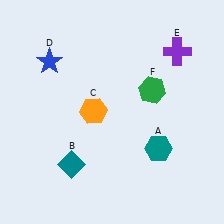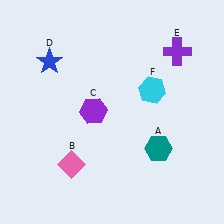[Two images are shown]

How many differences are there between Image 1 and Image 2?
There are 3 differences between the two images.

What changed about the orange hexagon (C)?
In Image 1, C is orange. In Image 2, it changed to purple.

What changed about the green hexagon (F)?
In Image 1, F is green. In Image 2, it changed to cyan.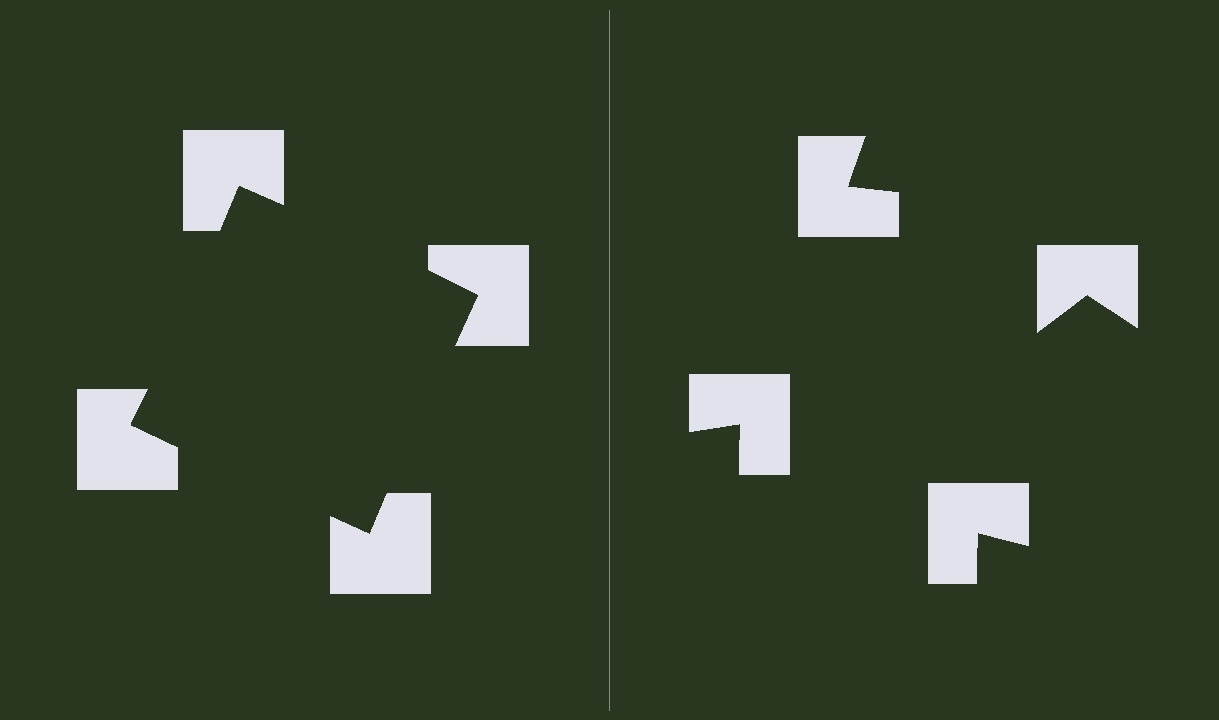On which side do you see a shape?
An illusory square appears on the left side. On the right side the wedge cuts are rotated, so no coherent shape forms.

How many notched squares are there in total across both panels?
8 — 4 on each side.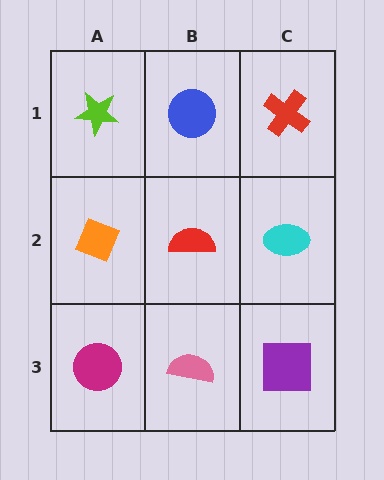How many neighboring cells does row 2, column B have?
4.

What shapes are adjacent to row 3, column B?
A red semicircle (row 2, column B), a magenta circle (row 3, column A), a purple square (row 3, column C).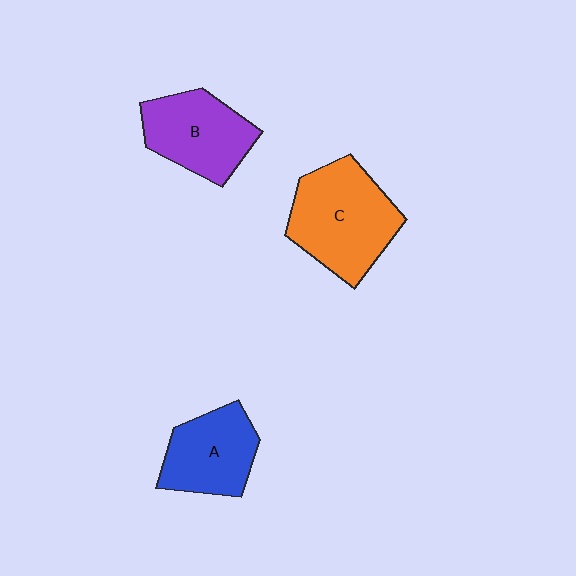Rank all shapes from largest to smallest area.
From largest to smallest: C (orange), B (purple), A (blue).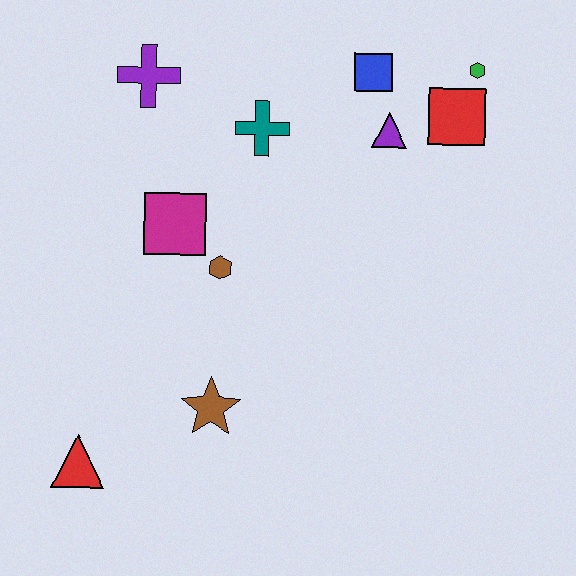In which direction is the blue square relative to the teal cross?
The blue square is to the right of the teal cross.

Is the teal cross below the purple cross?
Yes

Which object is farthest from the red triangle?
The green hexagon is farthest from the red triangle.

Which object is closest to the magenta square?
The brown hexagon is closest to the magenta square.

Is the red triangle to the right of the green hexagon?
No